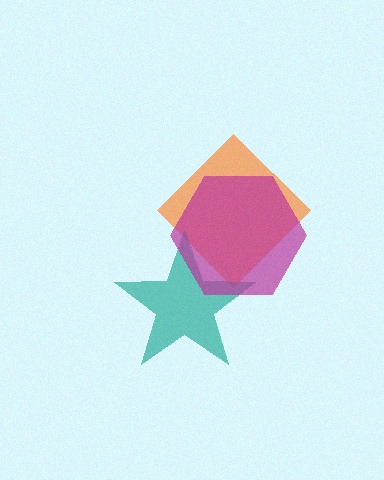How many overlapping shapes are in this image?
There are 3 overlapping shapes in the image.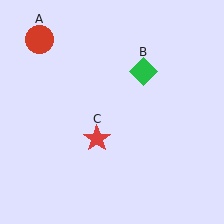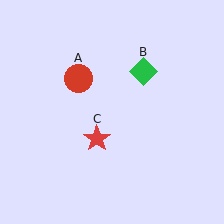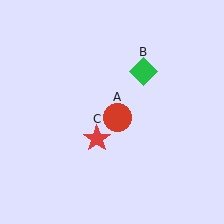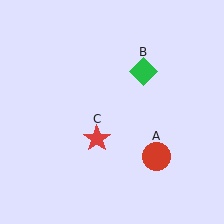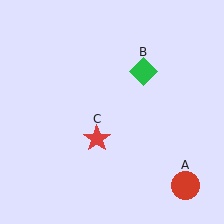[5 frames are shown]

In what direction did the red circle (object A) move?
The red circle (object A) moved down and to the right.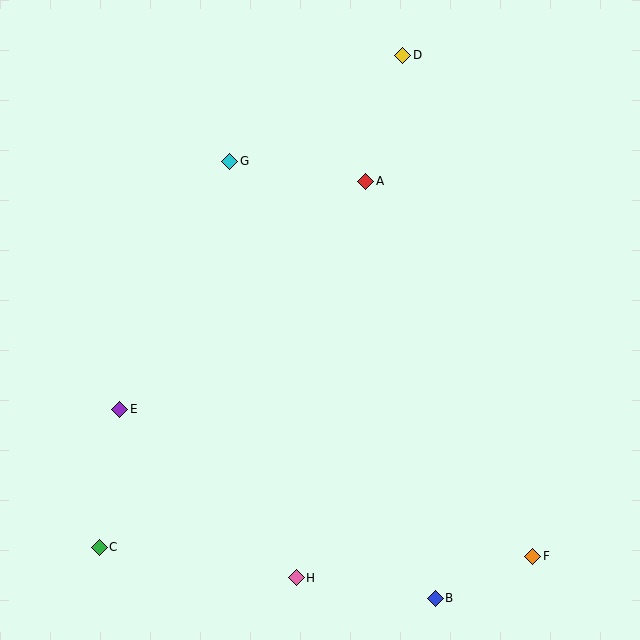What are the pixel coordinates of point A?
Point A is at (366, 181).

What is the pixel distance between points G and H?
The distance between G and H is 422 pixels.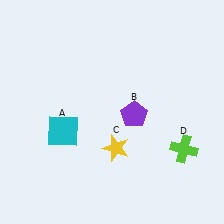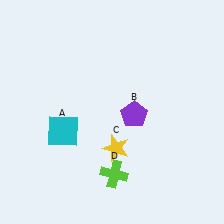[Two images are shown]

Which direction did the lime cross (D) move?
The lime cross (D) moved left.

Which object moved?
The lime cross (D) moved left.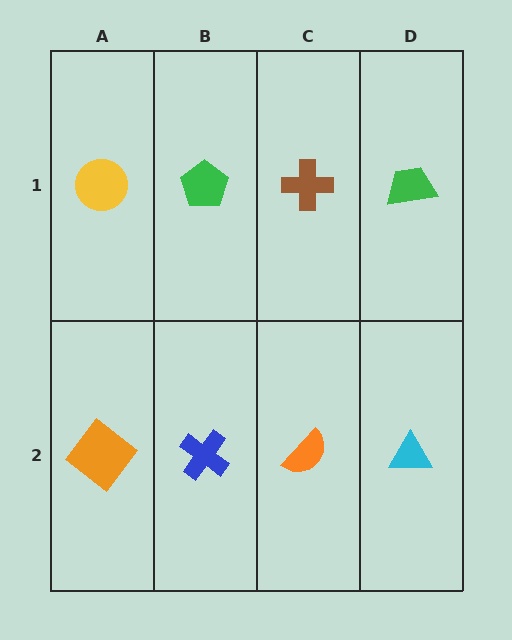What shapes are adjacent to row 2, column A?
A yellow circle (row 1, column A), a blue cross (row 2, column B).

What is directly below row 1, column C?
An orange semicircle.